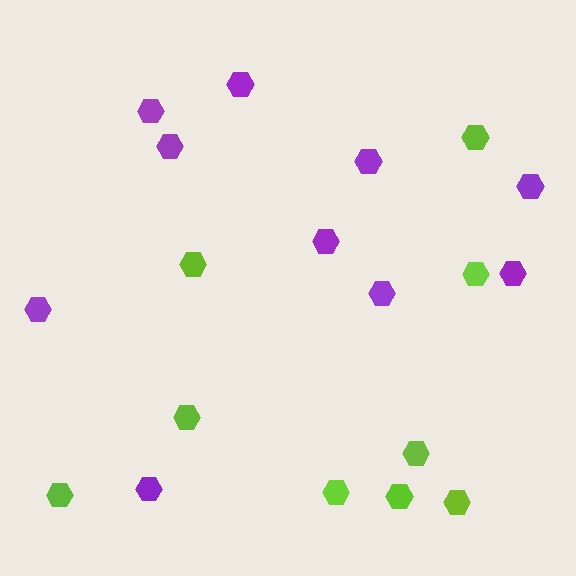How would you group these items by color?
There are 2 groups: one group of lime hexagons (9) and one group of purple hexagons (10).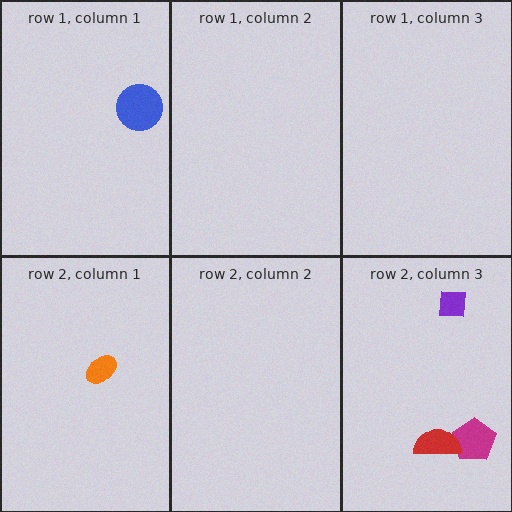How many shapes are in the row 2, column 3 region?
3.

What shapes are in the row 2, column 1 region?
The orange ellipse.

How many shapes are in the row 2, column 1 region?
1.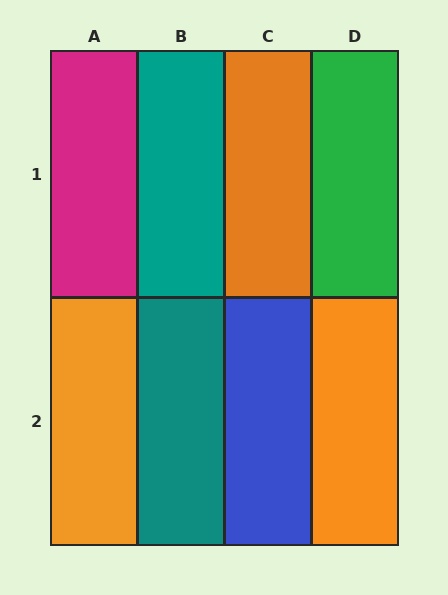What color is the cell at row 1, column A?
Magenta.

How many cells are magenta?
1 cell is magenta.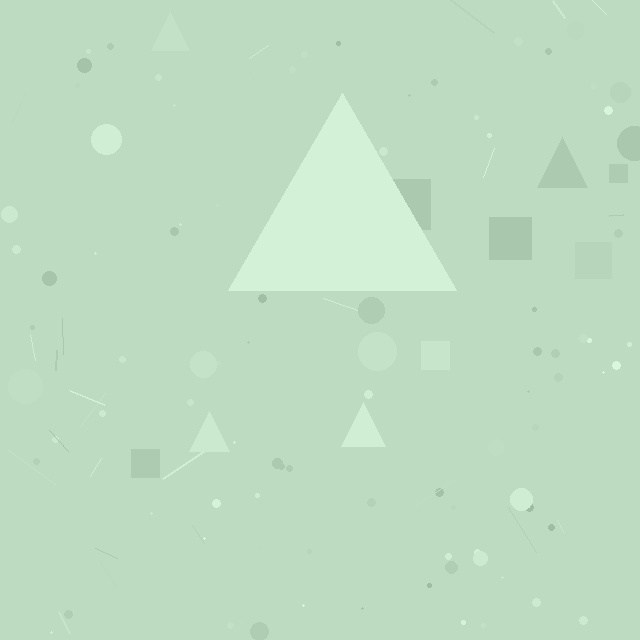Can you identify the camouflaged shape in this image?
The camouflaged shape is a triangle.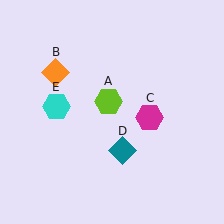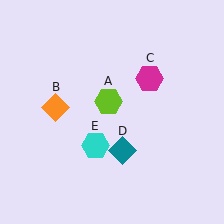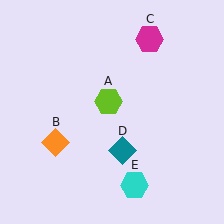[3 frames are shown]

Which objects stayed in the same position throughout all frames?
Lime hexagon (object A) and teal diamond (object D) remained stationary.